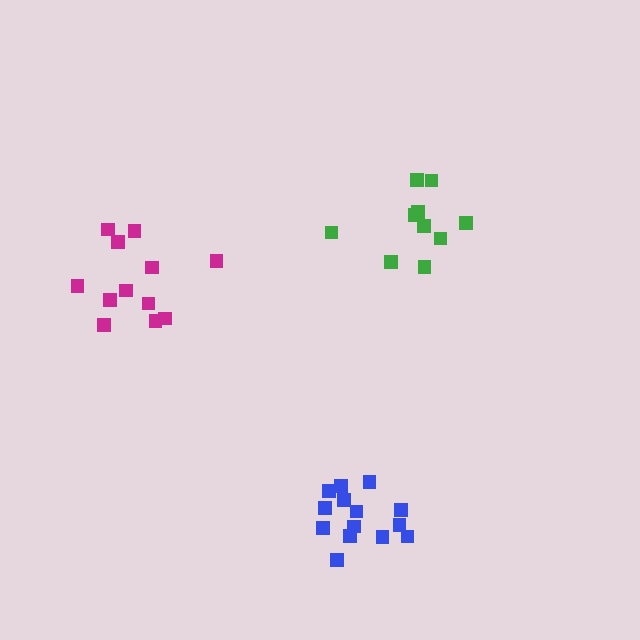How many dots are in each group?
Group 1: 12 dots, Group 2: 10 dots, Group 3: 14 dots (36 total).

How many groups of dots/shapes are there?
There are 3 groups.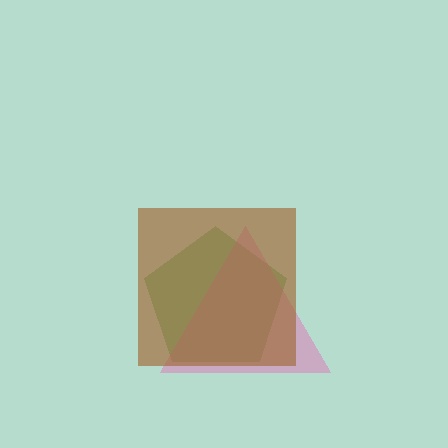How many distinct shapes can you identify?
There are 3 distinct shapes: a green pentagon, a pink triangle, a brown square.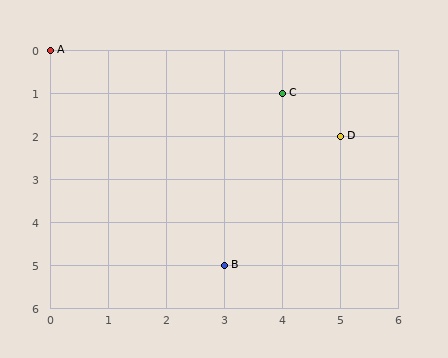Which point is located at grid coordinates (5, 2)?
Point D is at (5, 2).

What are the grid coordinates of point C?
Point C is at grid coordinates (4, 1).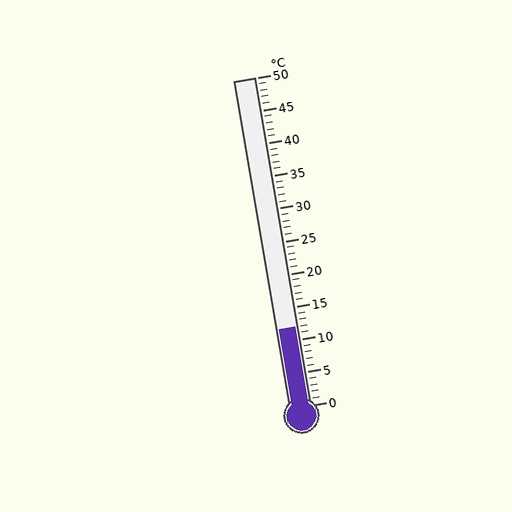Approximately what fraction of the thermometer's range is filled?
The thermometer is filled to approximately 25% of its range.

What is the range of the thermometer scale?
The thermometer scale ranges from 0°C to 50°C.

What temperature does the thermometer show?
The thermometer shows approximately 12°C.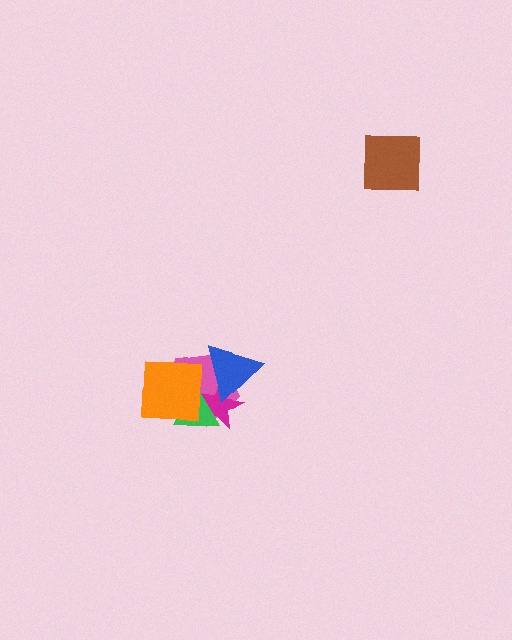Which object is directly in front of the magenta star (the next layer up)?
The blue triangle is directly in front of the magenta star.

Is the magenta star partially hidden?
Yes, it is partially covered by another shape.